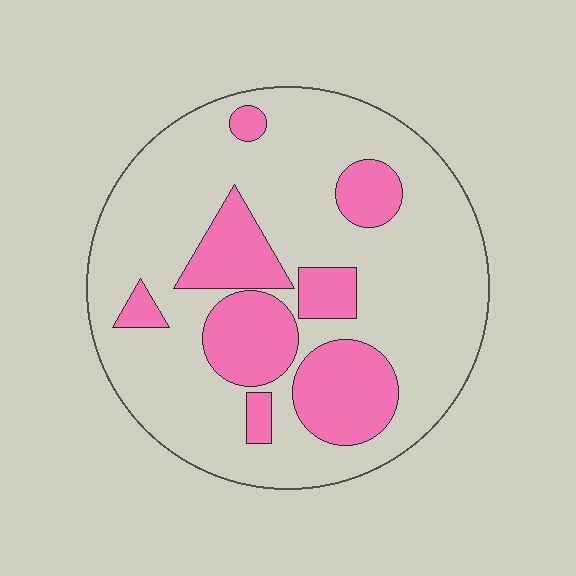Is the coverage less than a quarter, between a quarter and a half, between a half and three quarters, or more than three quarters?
Between a quarter and a half.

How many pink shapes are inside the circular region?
8.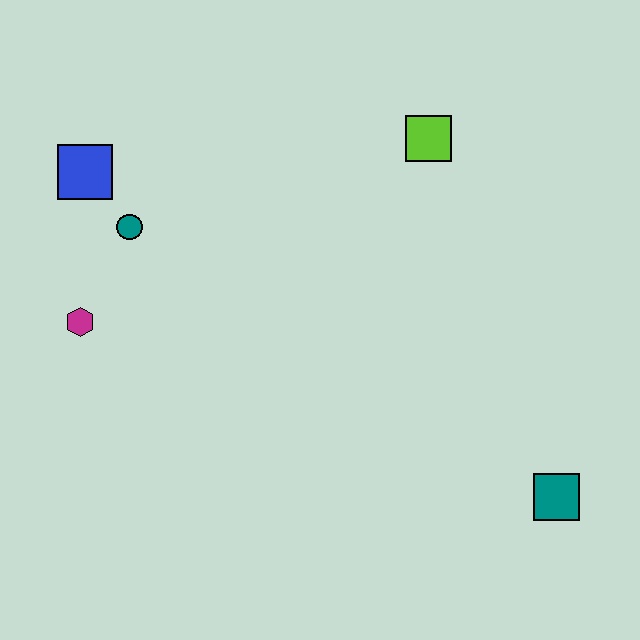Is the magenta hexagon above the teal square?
Yes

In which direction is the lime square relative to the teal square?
The lime square is above the teal square.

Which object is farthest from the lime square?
The magenta hexagon is farthest from the lime square.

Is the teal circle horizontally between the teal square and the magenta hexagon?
Yes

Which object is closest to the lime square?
The teal circle is closest to the lime square.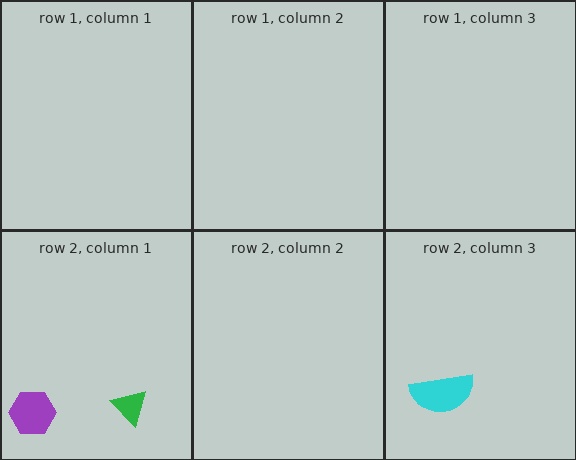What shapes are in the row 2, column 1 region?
The green triangle, the purple hexagon.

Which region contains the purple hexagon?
The row 2, column 1 region.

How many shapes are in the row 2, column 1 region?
2.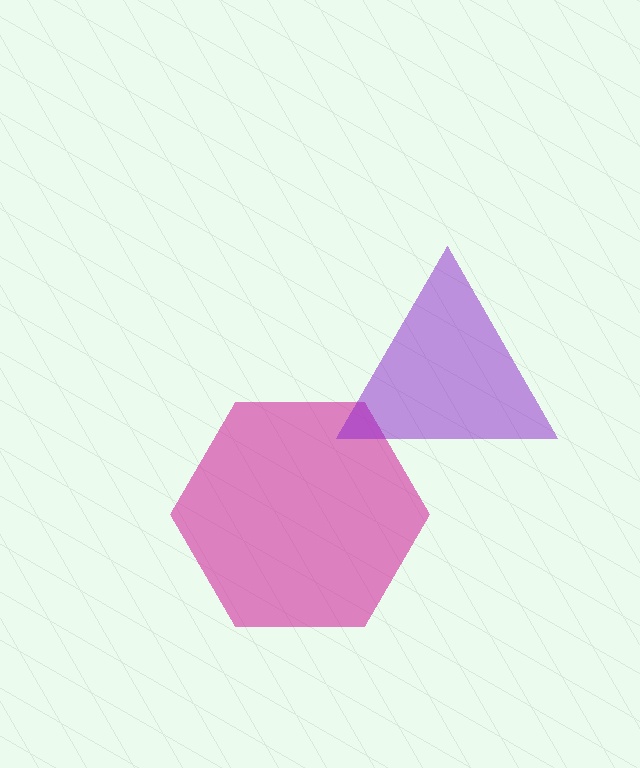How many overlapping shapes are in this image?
There are 2 overlapping shapes in the image.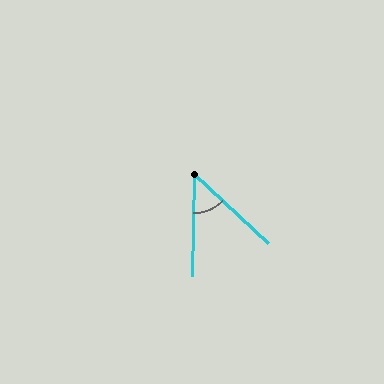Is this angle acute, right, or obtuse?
It is acute.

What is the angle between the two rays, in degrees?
Approximately 48 degrees.